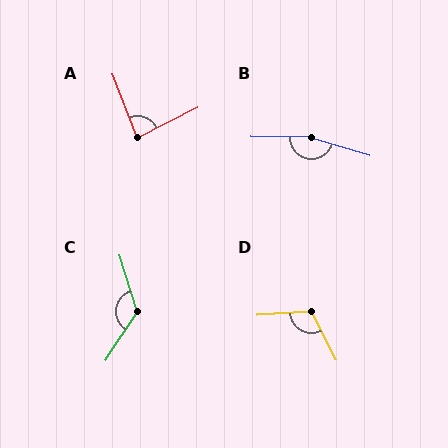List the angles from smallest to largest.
A (85°), D (112°), C (130°), B (163°).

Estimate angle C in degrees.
Approximately 130 degrees.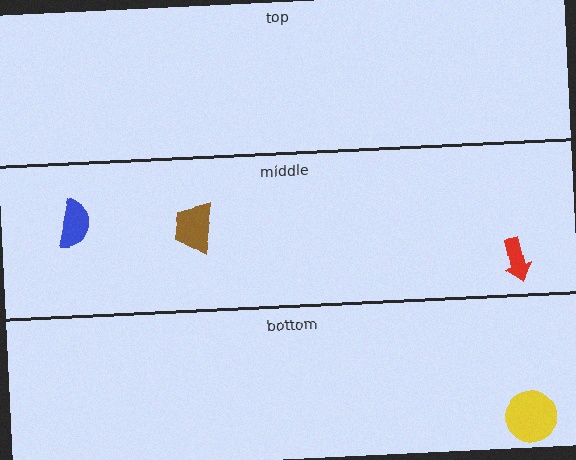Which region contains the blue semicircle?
The middle region.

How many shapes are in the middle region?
3.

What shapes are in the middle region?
The brown trapezoid, the red arrow, the blue semicircle.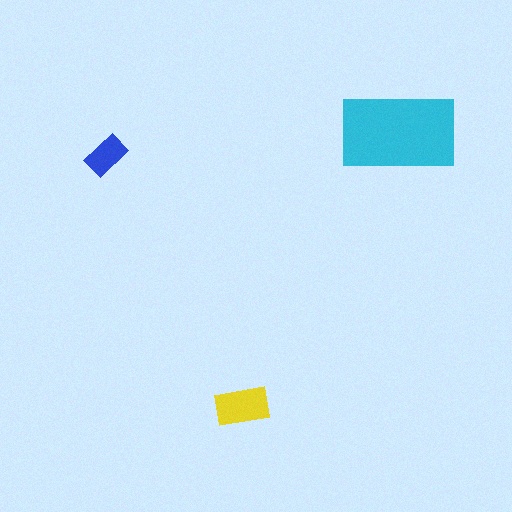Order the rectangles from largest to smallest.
the cyan one, the yellow one, the blue one.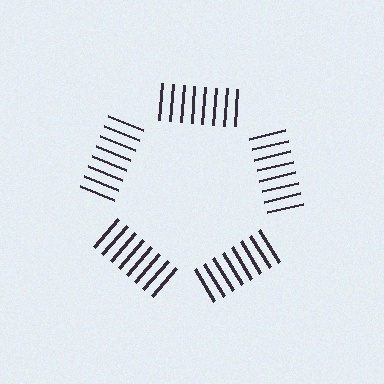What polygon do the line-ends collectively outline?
An illusory pentagon — the line segments terminate on its edges but no continuous stroke is drawn.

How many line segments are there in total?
40 — 8 along each of the 5 edges.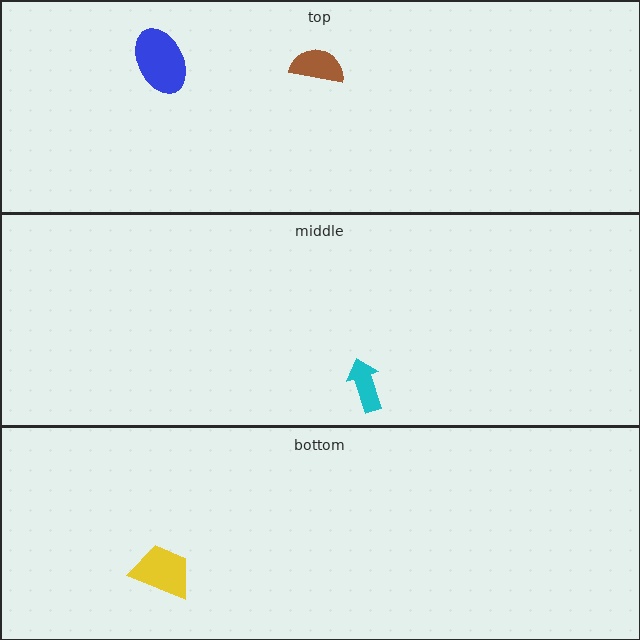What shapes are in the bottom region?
The yellow trapezoid.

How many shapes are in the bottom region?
1.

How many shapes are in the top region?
2.